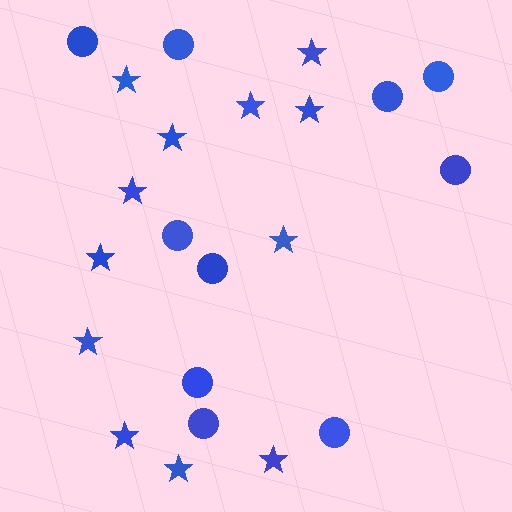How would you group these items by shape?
There are 2 groups: one group of stars (12) and one group of circles (10).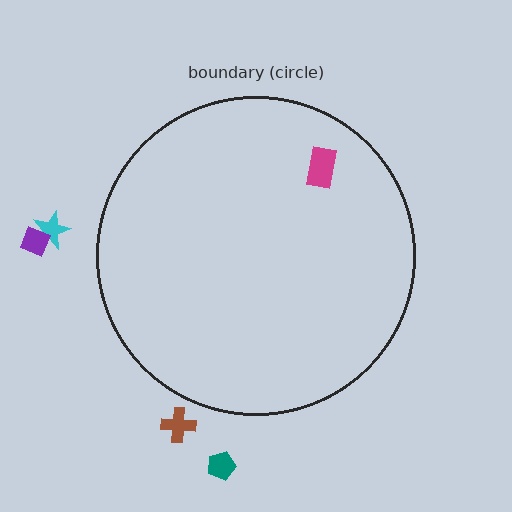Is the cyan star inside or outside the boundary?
Outside.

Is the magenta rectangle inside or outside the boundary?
Inside.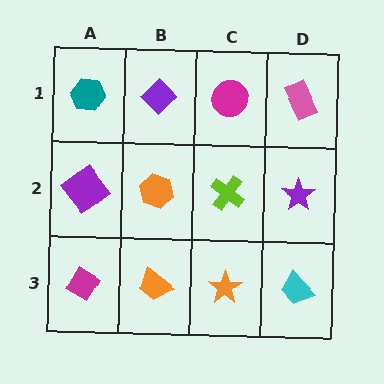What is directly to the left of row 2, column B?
A purple diamond.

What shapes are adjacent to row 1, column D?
A purple star (row 2, column D), a magenta circle (row 1, column C).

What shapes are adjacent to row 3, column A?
A purple diamond (row 2, column A), an orange trapezoid (row 3, column B).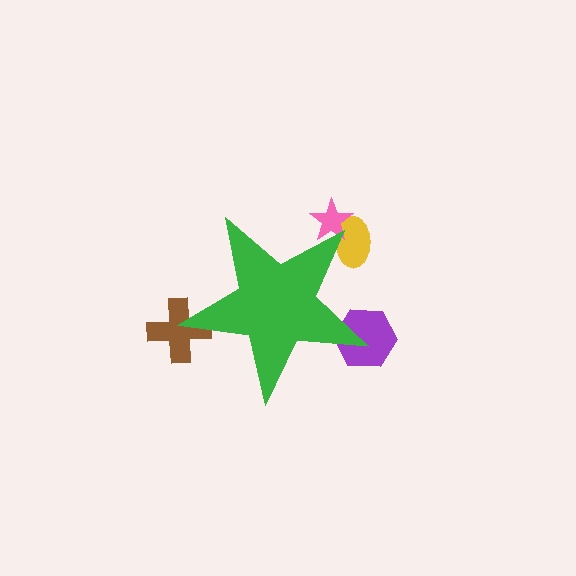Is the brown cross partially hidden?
Yes, the brown cross is partially hidden behind the green star.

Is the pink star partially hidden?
Yes, the pink star is partially hidden behind the green star.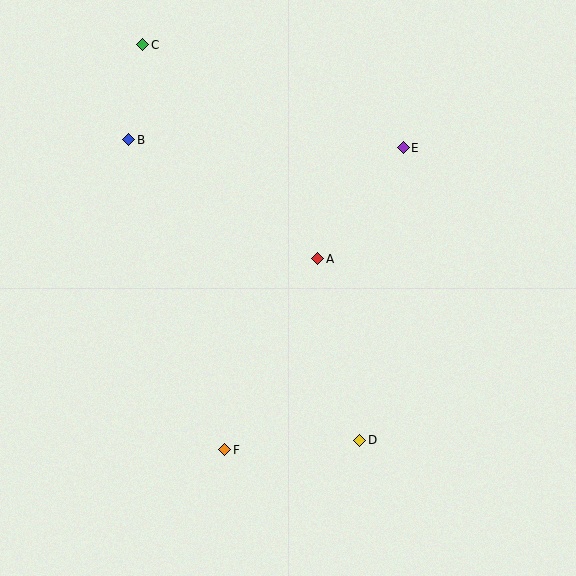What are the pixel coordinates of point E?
Point E is at (403, 148).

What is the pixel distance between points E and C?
The distance between E and C is 280 pixels.